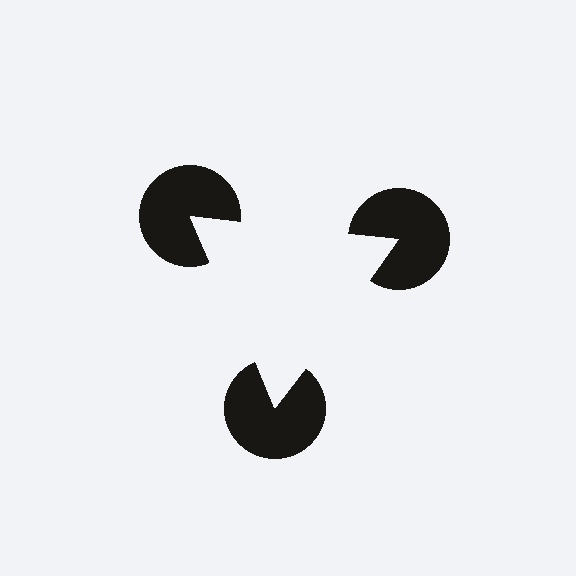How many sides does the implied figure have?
3 sides.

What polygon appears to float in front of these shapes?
An illusory triangle — its edges are inferred from the aligned wedge cuts in the pac-man discs, not physically drawn.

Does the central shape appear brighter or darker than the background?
It typically appears slightly brighter than the background, even though no actual brightness change is drawn.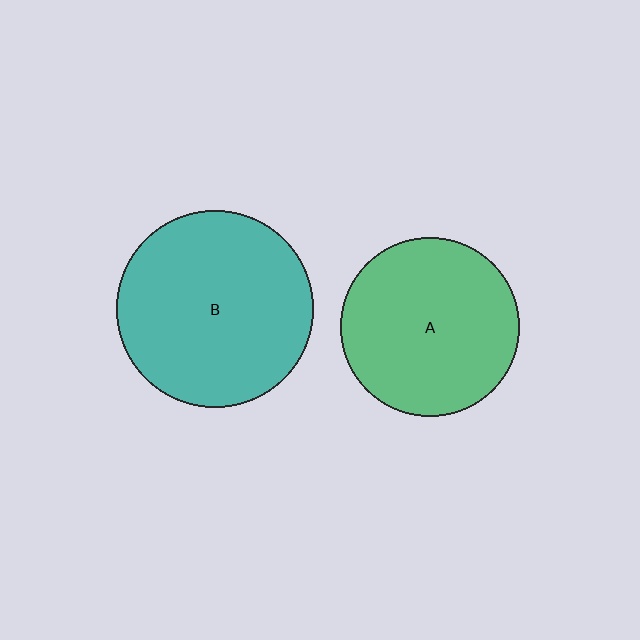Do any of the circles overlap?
No, none of the circles overlap.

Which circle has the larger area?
Circle B (teal).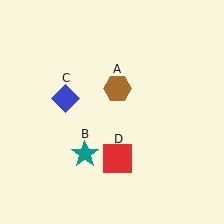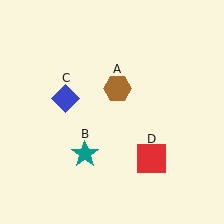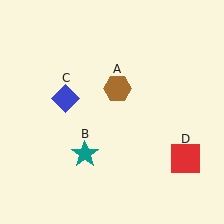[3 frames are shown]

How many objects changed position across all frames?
1 object changed position: red square (object D).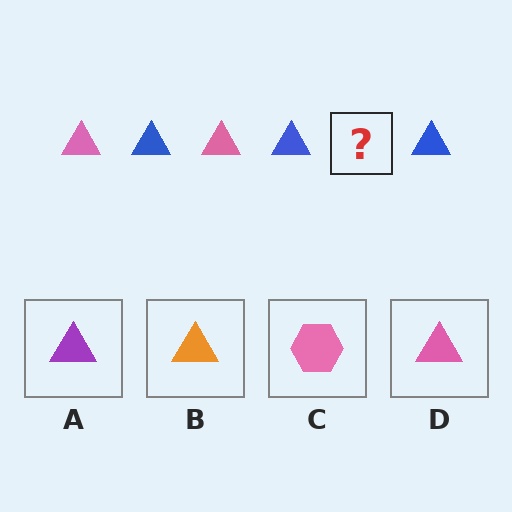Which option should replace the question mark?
Option D.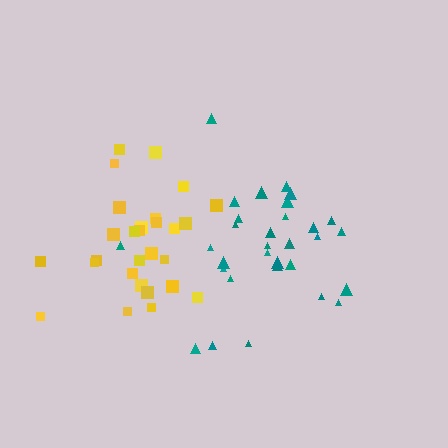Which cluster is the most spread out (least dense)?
Teal.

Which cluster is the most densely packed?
Yellow.